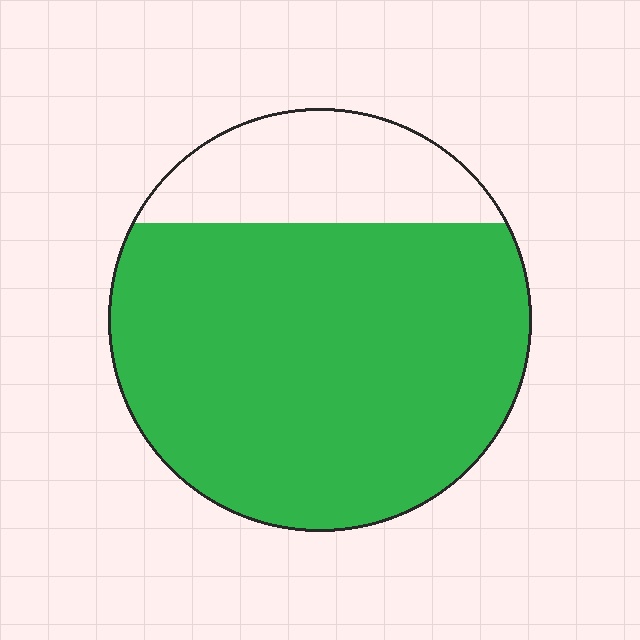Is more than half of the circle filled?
Yes.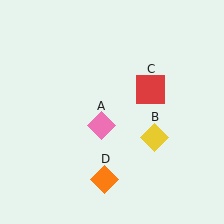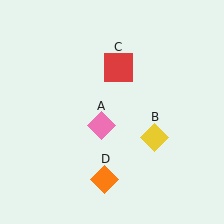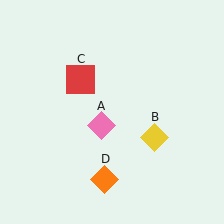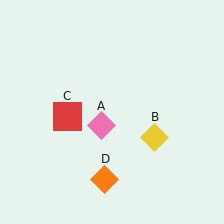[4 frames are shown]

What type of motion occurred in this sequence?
The red square (object C) rotated counterclockwise around the center of the scene.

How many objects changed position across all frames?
1 object changed position: red square (object C).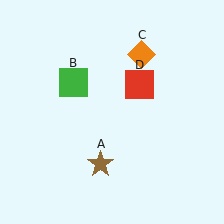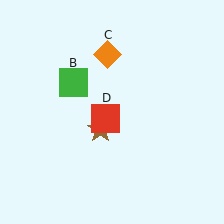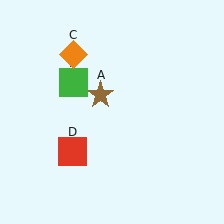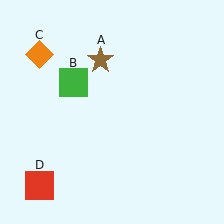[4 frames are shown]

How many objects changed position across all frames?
3 objects changed position: brown star (object A), orange diamond (object C), red square (object D).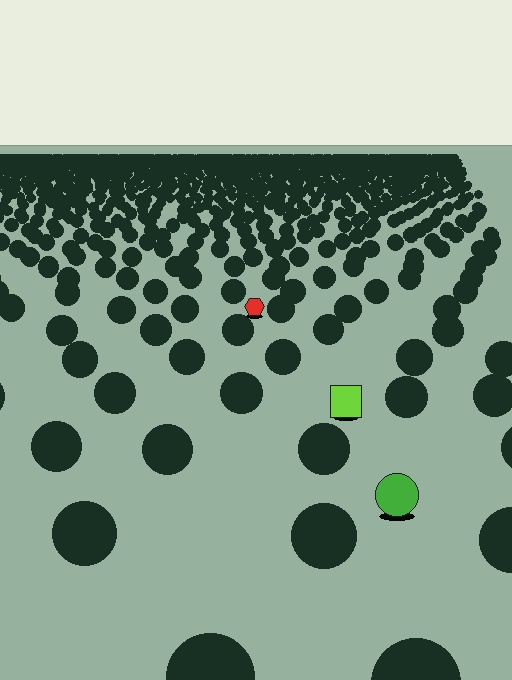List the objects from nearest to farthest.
From nearest to farthest: the green circle, the lime square, the red hexagon.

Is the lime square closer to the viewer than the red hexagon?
Yes. The lime square is closer — you can tell from the texture gradient: the ground texture is coarser near it.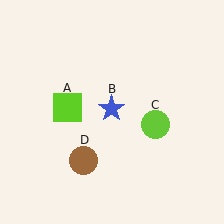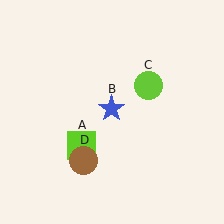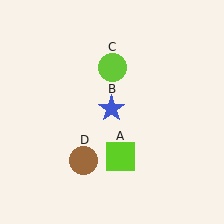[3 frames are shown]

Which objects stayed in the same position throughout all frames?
Blue star (object B) and brown circle (object D) remained stationary.